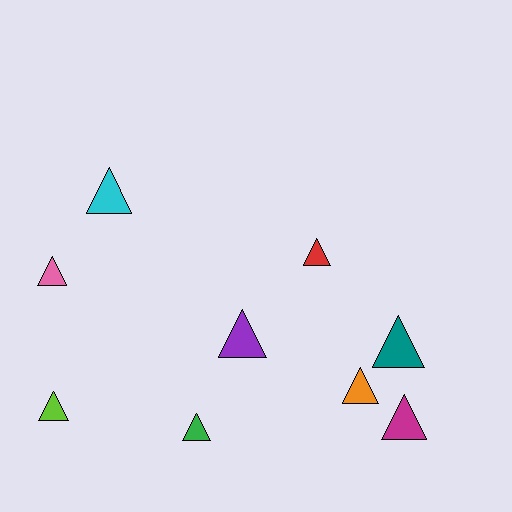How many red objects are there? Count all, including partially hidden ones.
There is 1 red object.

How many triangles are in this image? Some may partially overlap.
There are 9 triangles.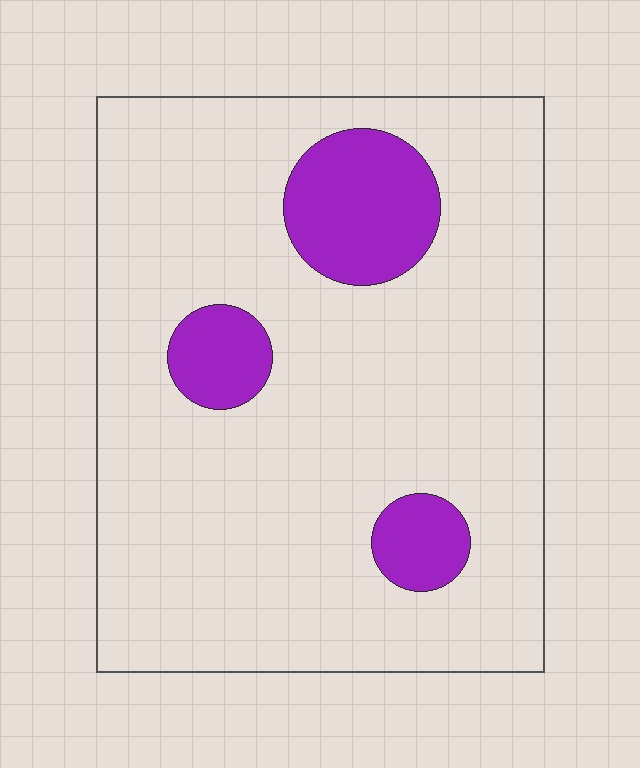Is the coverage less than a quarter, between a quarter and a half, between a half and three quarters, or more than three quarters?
Less than a quarter.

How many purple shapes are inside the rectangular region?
3.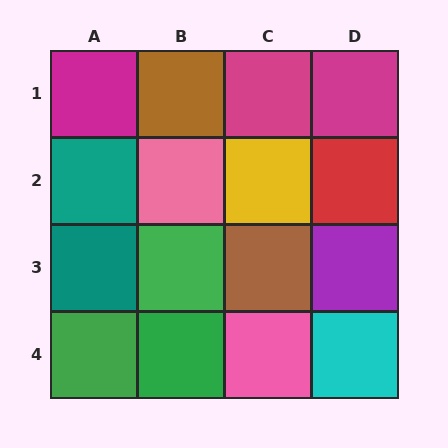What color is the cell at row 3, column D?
Purple.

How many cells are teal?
2 cells are teal.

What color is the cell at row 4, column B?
Green.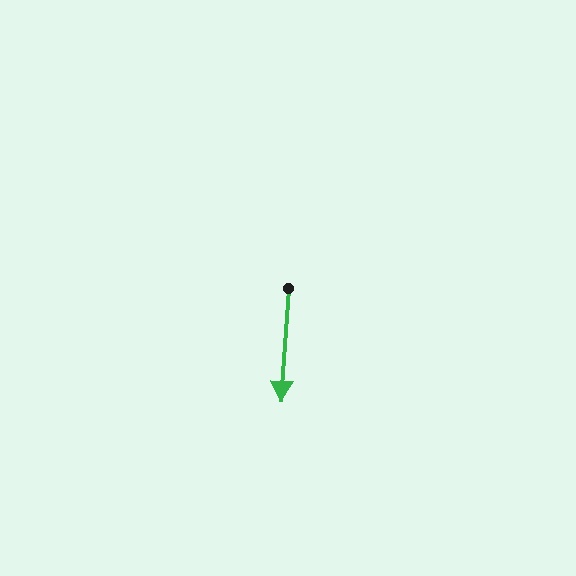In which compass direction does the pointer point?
South.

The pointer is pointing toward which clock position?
Roughly 6 o'clock.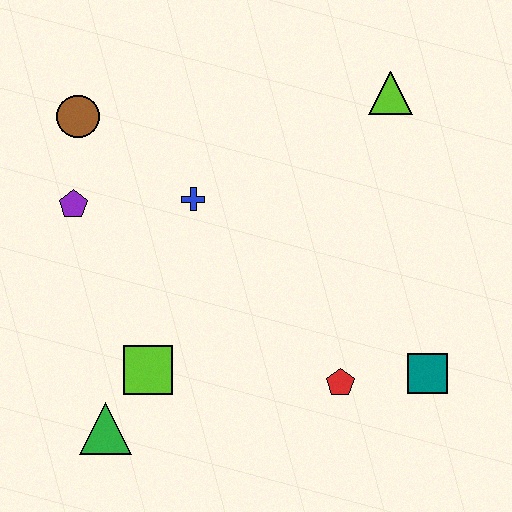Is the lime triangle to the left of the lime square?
No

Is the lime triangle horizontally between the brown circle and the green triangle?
No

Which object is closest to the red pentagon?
The teal square is closest to the red pentagon.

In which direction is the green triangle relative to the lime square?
The green triangle is below the lime square.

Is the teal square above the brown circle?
No